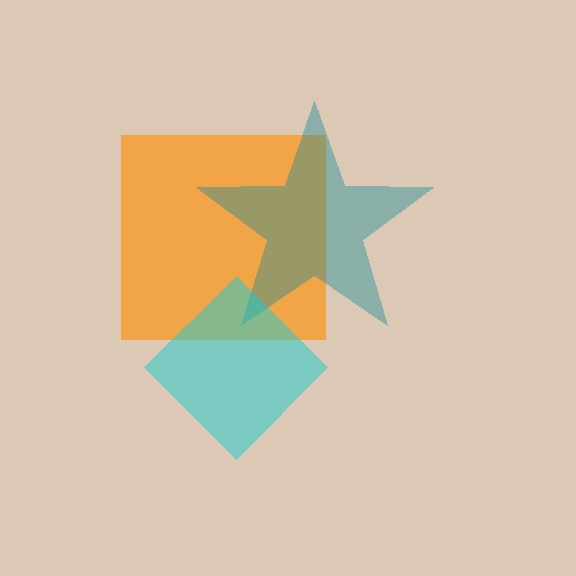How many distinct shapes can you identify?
There are 3 distinct shapes: an orange square, a teal star, a cyan diamond.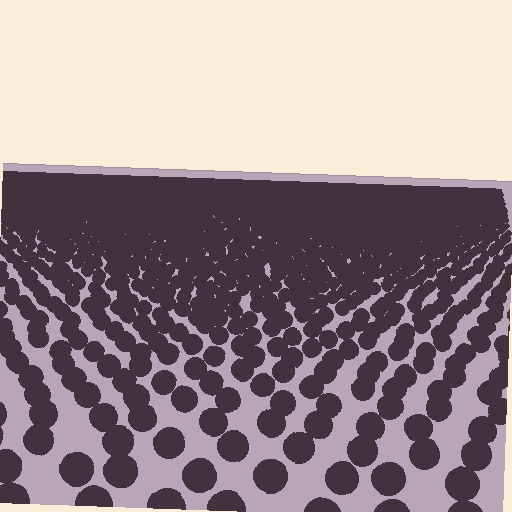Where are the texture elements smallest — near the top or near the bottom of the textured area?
Near the top.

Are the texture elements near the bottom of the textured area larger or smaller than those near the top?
Larger. Near the bottom, elements are closer to the viewer and appear at a bigger on-screen size.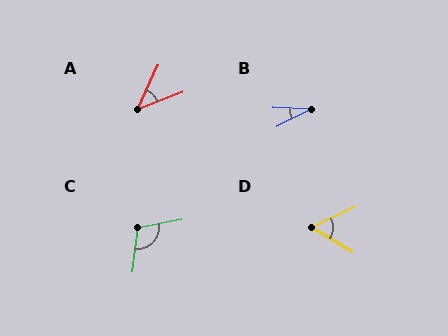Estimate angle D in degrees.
Approximately 56 degrees.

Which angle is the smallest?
B, at approximately 30 degrees.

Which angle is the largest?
C, at approximately 108 degrees.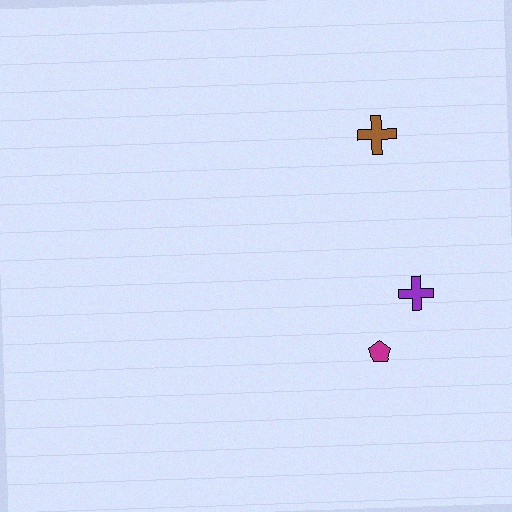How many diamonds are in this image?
There are no diamonds.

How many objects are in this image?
There are 3 objects.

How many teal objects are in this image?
There are no teal objects.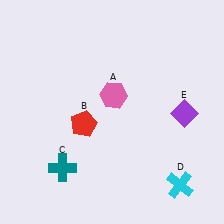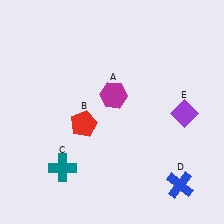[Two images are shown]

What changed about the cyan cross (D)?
In Image 1, D is cyan. In Image 2, it changed to blue.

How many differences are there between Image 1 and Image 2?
There are 2 differences between the two images.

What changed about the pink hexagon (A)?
In Image 1, A is pink. In Image 2, it changed to magenta.